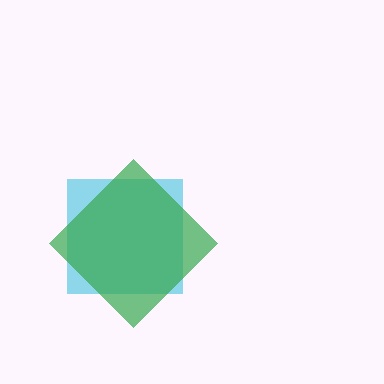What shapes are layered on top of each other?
The layered shapes are: a cyan square, a green diamond.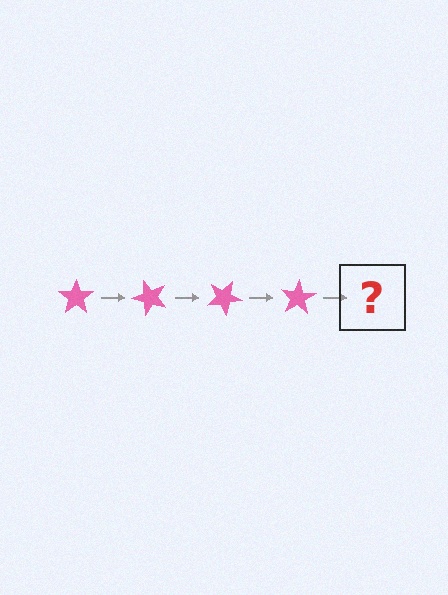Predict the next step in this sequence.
The next step is a pink star rotated 200 degrees.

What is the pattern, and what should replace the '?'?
The pattern is that the star rotates 50 degrees each step. The '?' should be a pink star rotated 200 degrees.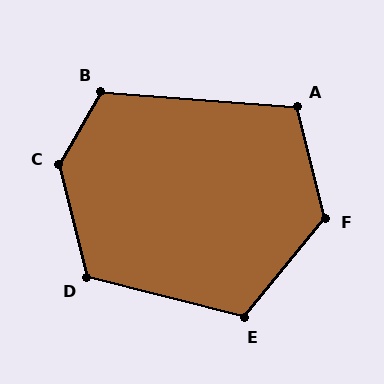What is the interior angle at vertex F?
Approximately 127 degrees (obtuse).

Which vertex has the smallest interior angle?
A, at approximately 108 degrees.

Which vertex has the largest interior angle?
C, at approximately 137 degrees.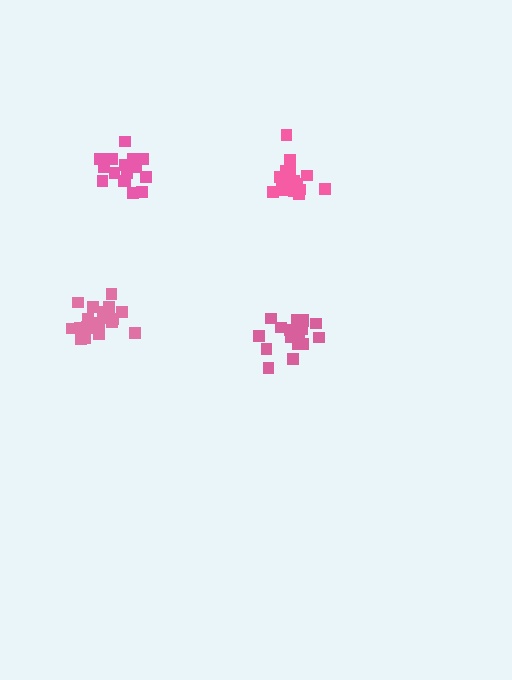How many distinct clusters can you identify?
There are 4 distinct clusters.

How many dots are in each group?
Group 1: 19 dots, Group 2: 20 dots, Group 3: 17 dots, Group 4: 20 dots (76 total).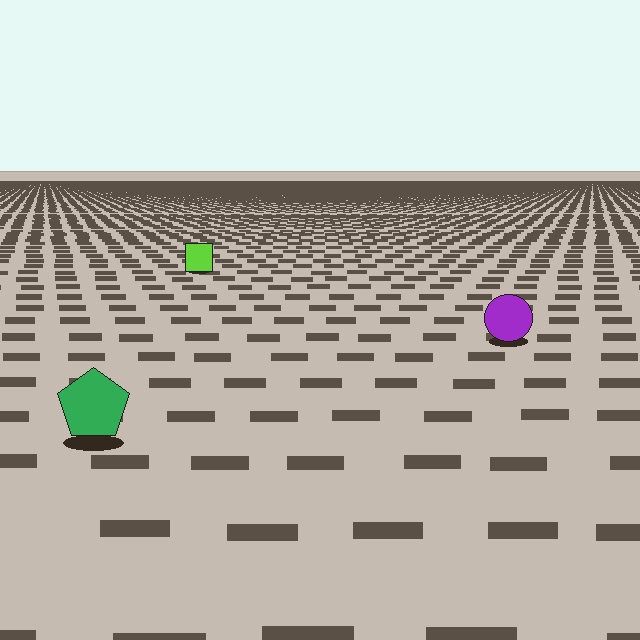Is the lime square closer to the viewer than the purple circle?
No. The purple circle is closer — you can tell from the texture gradient: the ground texture is coarser near it.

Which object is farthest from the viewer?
The lime square is farthest from the viewer. It appears smaller and the ground texture around it is denser.